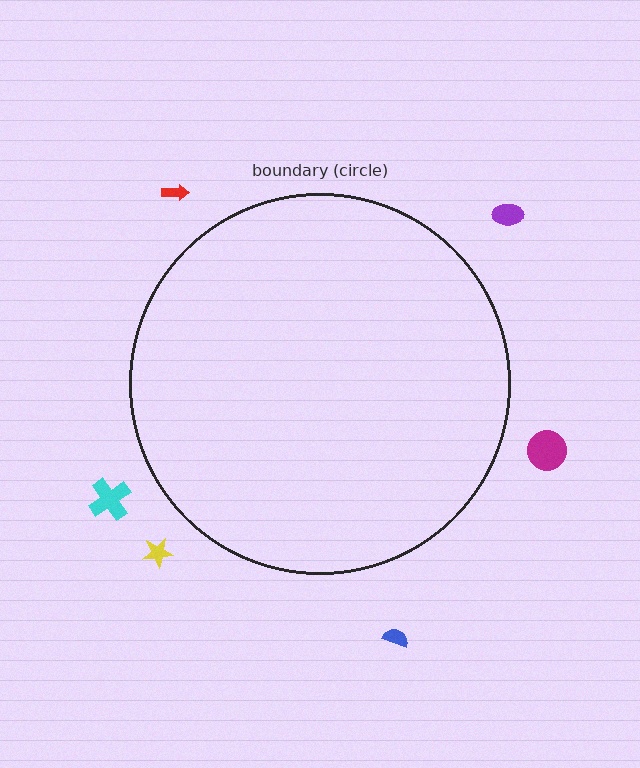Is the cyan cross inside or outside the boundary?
Outside.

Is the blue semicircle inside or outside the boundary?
Outside.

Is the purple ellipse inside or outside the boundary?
Outside.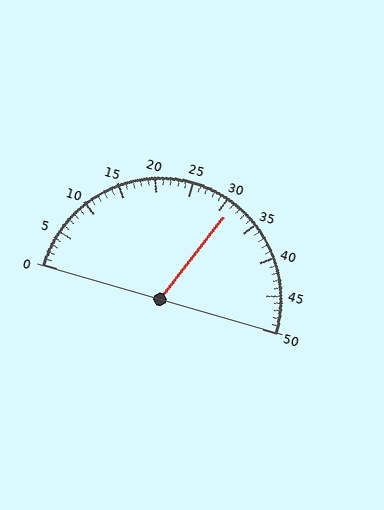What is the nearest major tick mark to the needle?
The nearest major tick mark is 30.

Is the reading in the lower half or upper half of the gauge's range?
The reading is in the upper half of the range (0 to 50).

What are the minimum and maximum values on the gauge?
The gauge ranges from 0 to 50.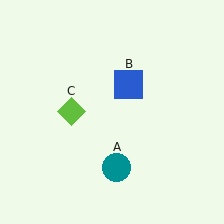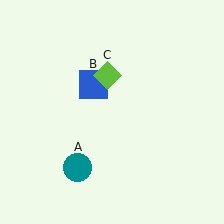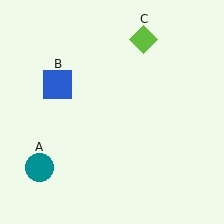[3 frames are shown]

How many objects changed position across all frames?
3 objects changed position: teal circle (object A), blue square (object B), lime diamond (object C).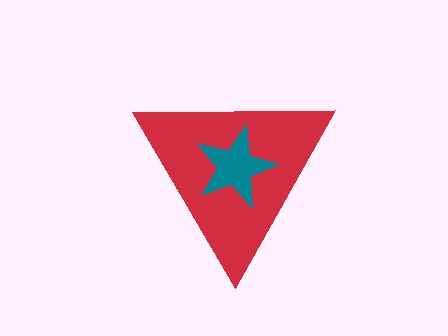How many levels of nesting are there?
2.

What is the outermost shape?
The red triangle.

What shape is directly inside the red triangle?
The teal star.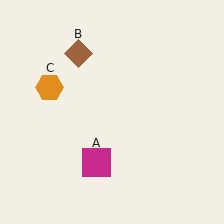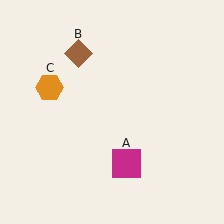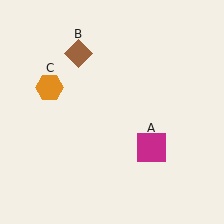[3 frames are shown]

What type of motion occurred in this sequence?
The magenta square (object A) rotated counterclockwise around the center of the scene.